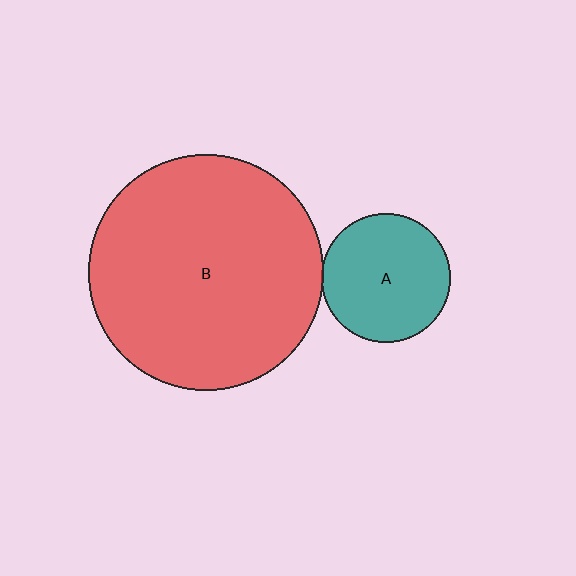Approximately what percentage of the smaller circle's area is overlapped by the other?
Approximately 5%.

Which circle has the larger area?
Circle B (red).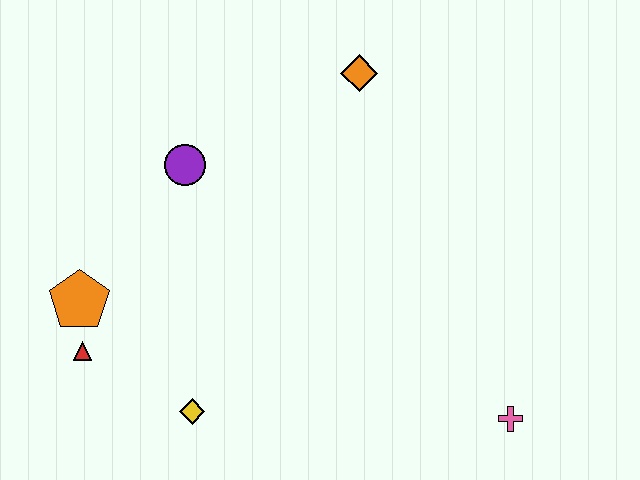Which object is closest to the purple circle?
The orange pentagon is closest to the purple circle.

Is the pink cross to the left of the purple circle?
No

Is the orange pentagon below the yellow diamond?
No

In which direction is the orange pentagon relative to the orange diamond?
The orange pentagon is to the left of the orange diamond.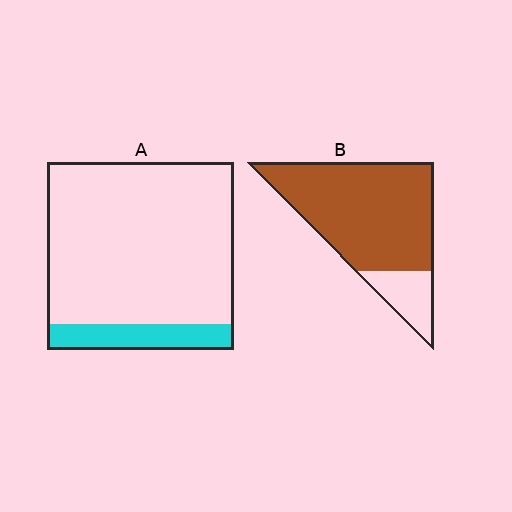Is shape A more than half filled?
No.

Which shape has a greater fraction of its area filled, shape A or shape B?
Shape B.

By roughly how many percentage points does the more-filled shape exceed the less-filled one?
By roughly 70 percentage points (B over A).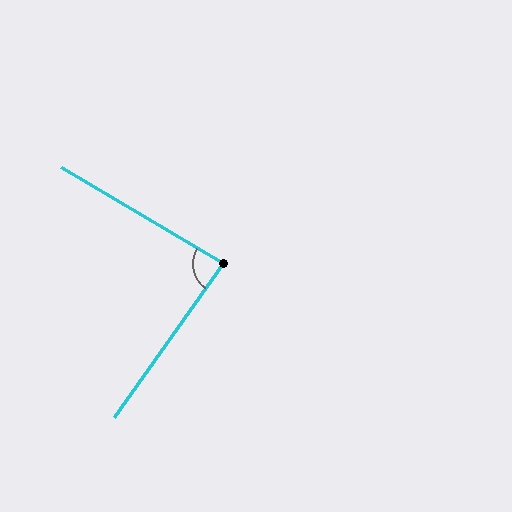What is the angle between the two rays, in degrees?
Approximately 85 degrees.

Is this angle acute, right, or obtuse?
It is approximately a right angle.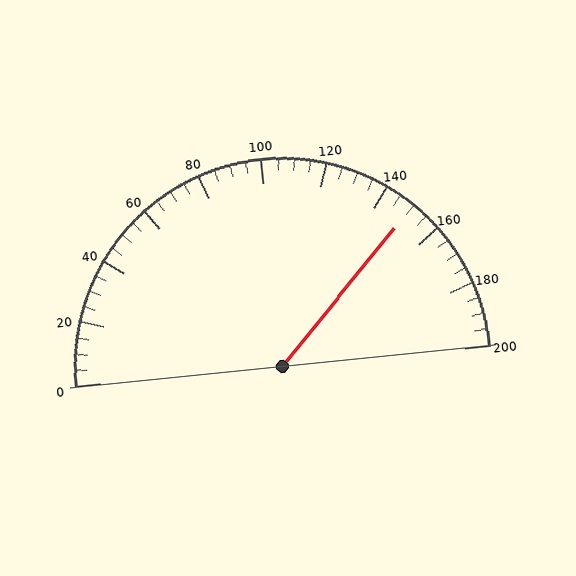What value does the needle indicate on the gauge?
The needle indicates approximately 150.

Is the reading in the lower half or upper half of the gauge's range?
The reading is in the upper half of the range (0 to 200).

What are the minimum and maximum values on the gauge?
The gauge ranges from 0 to 200.